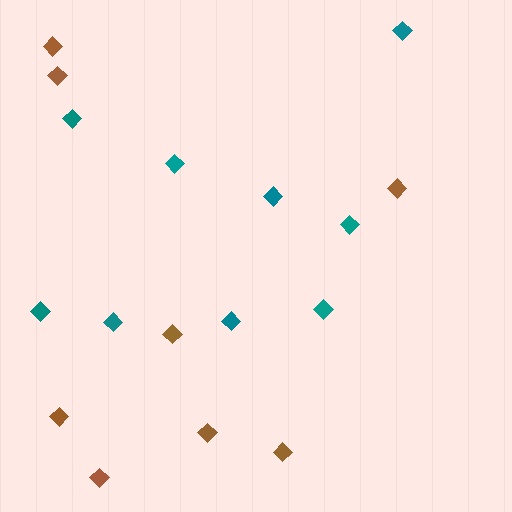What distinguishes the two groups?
There are 2 groups: one group of brown diamonds (8) and one group of teal diamonds (9).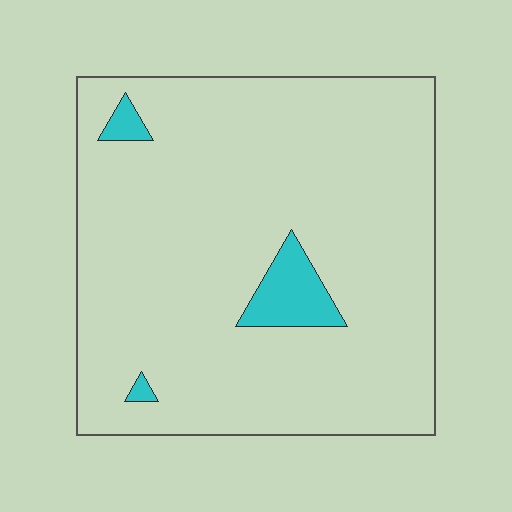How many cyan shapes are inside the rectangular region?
3.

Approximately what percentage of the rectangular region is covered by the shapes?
Approximately 5%.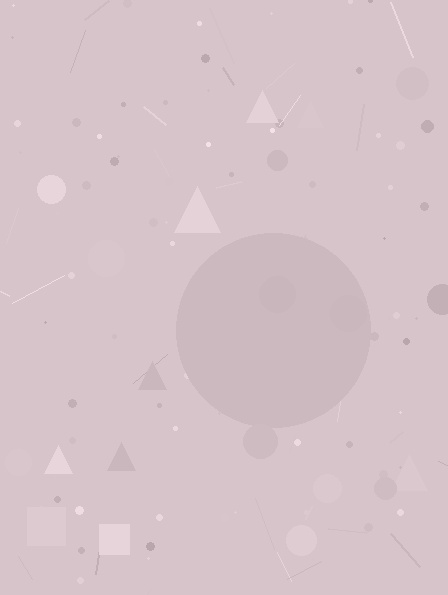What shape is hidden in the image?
A circle is hidden in the image.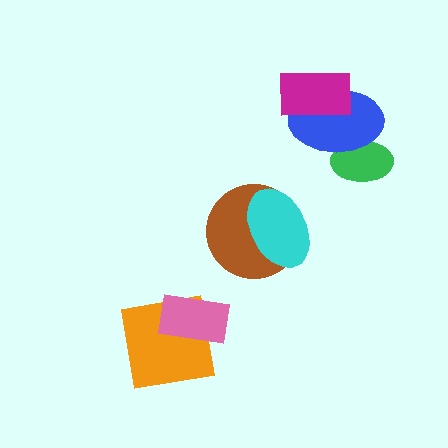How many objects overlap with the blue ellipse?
2 objects overlap with the blue ellipse.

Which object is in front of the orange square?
The pink rectangle is in front of the orange square.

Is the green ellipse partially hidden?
Yes, it is partially covered by another shape.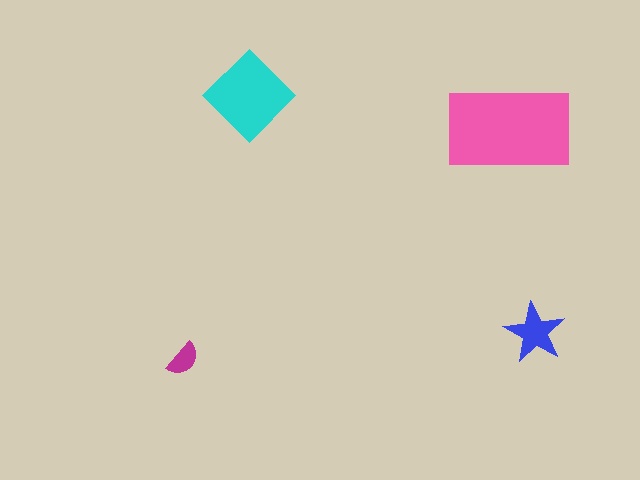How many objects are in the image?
There are 4 objects in the image.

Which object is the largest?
The pink rectangle.